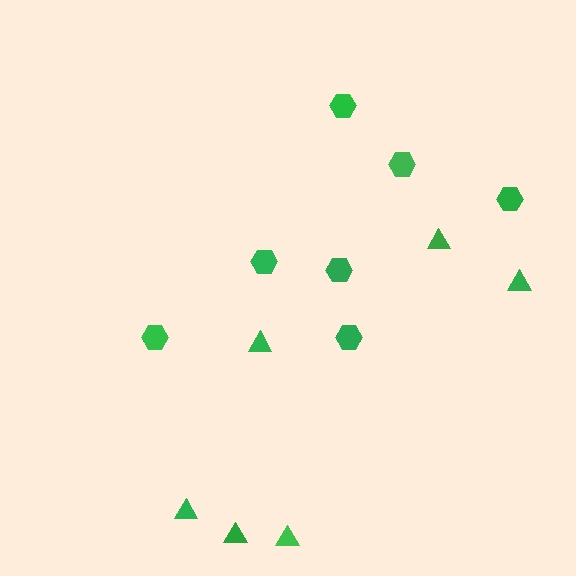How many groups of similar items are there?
There are 2 groups: one group of hexagons (7) and one group of triangles (6).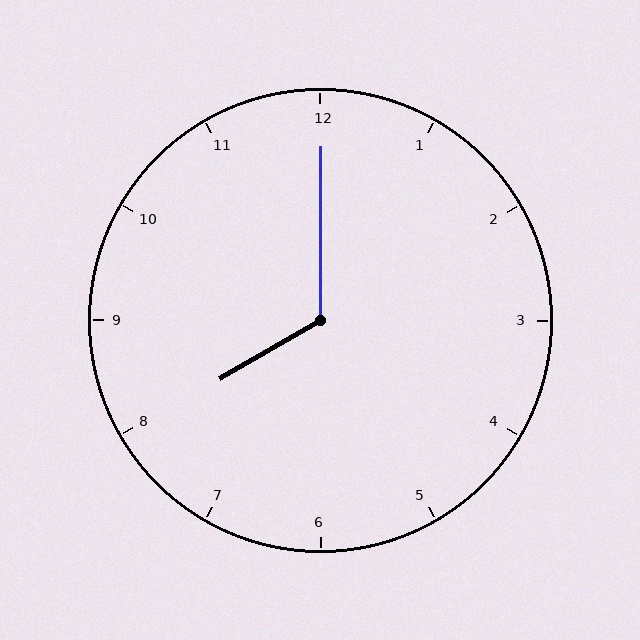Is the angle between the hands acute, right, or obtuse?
It is obtuse.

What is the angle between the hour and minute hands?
Approximately 120 degrees.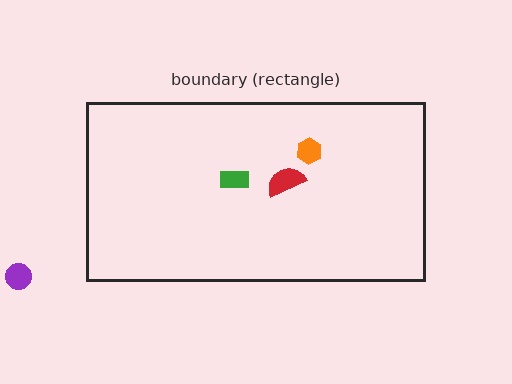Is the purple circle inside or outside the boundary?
Outside.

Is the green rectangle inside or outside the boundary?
Inside.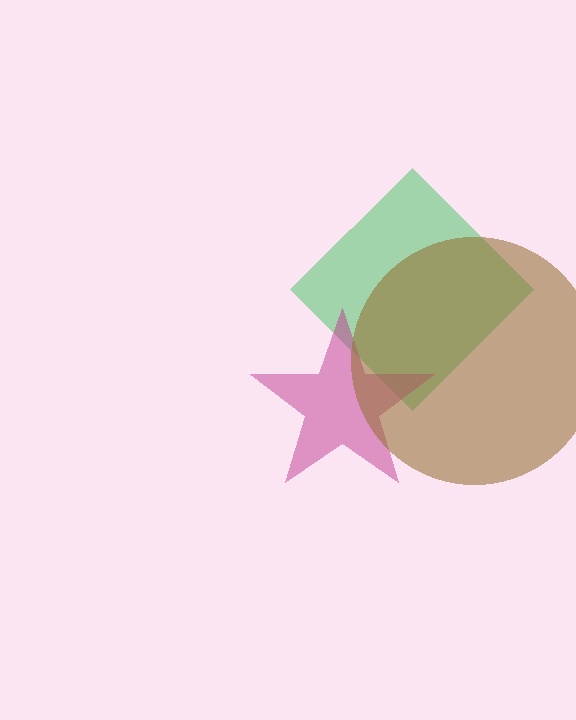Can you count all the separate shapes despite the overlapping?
Yes, there are 3 separate shapes.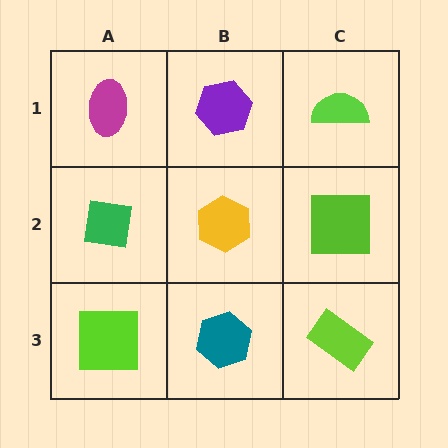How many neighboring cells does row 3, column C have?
2.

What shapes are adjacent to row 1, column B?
A yellow hexagon (row 2, column B), a magenta ellipse (row 1, column A), a lime semicircle (row 1, column C).